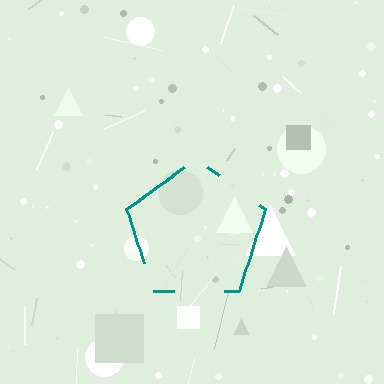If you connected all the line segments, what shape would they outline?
They would outline a pentagon.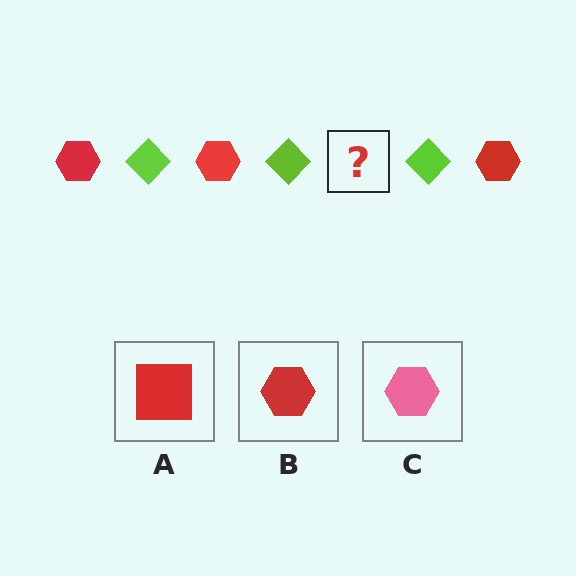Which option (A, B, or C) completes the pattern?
B.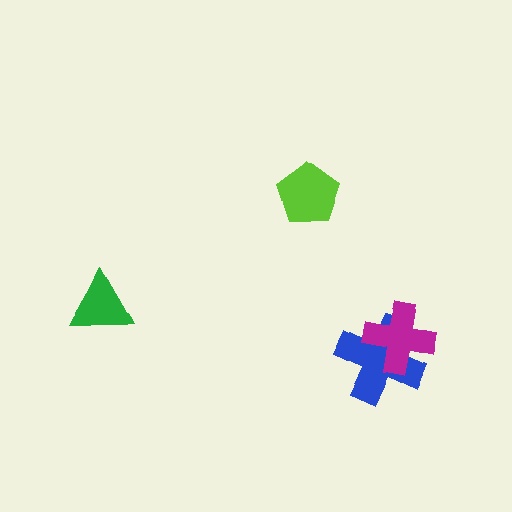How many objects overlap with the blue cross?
1 object overlaps with the blue cross.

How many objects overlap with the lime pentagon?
0 objects overlap with the lime pentagon.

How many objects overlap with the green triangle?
0 objects overlap with the green triangle.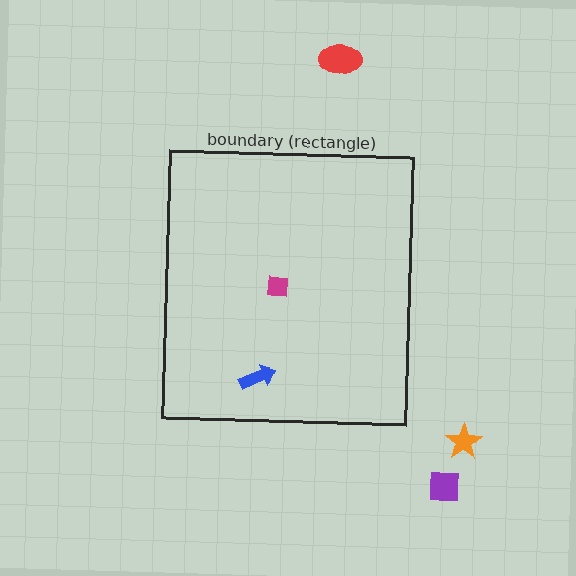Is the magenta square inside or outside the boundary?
Inside.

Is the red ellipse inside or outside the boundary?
Outside.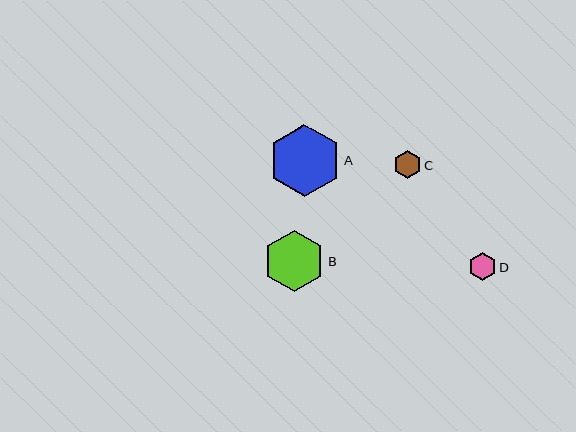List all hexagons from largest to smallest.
From largest to smallest: A, B, D, C.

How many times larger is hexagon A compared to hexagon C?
Hexagon A is approximately 2.6 times the size of hexagon C.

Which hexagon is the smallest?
Hexagon C is the smallest with a size of approximately 27 pixels.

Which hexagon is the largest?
Hexagon A is the largest with a size of approximately 72 pixels.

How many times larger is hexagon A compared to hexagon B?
Hexagon A is approximately 1.2 times the size of hexagon B.